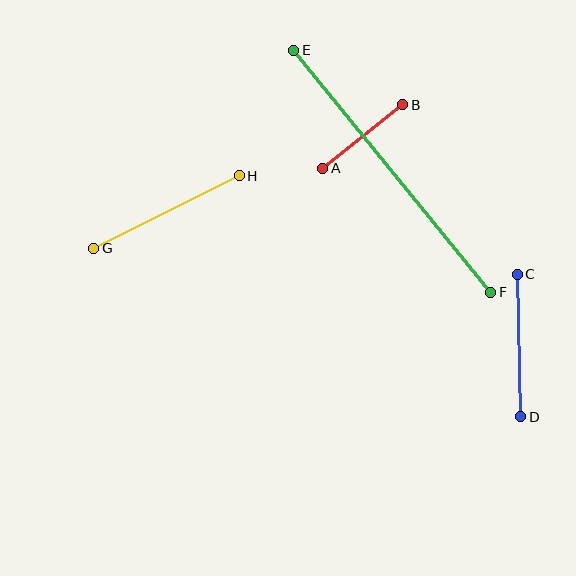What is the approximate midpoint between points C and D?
The midpoint is at approximately (519, 345) pixels.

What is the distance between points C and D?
The distance is approximately 142 pixels.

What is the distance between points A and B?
The distance is approximately 102 pixels.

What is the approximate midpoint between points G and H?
The midpoint is at approximately (167, 212) pixels.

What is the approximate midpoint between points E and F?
The midpoint is at approximately (392, 171) pixels.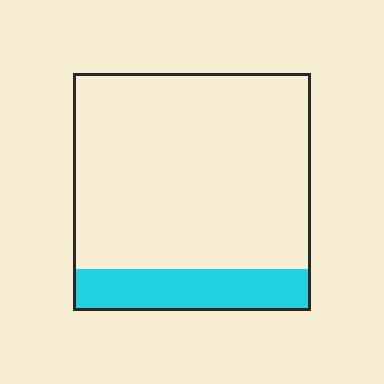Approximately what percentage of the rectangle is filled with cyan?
Approximately 20%.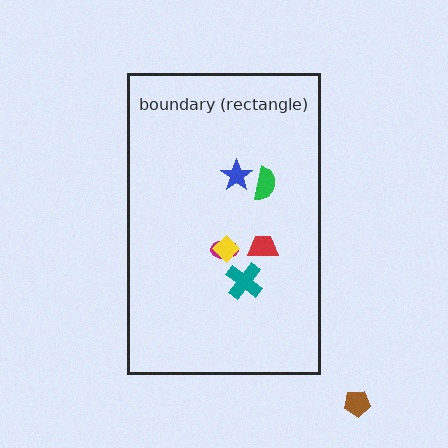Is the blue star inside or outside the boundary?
Inside.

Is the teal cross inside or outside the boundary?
Inside.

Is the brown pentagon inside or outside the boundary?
Outside.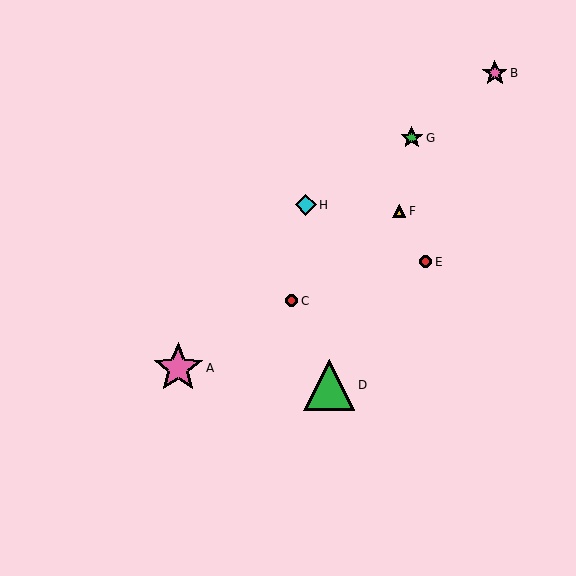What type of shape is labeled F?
Shape F is a yellow triangle.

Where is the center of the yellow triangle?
The center of the yellow triangle is at (399, 211).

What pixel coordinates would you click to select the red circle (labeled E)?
Click at (425, 262) to select the red circle E.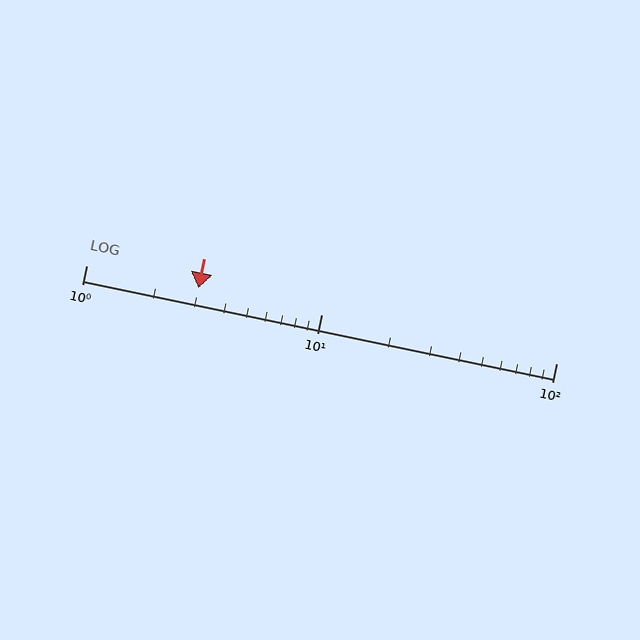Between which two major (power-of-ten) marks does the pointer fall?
The pointer is between 1 and 10.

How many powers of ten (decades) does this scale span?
The scale spans 2 decades, from 1 to 100.